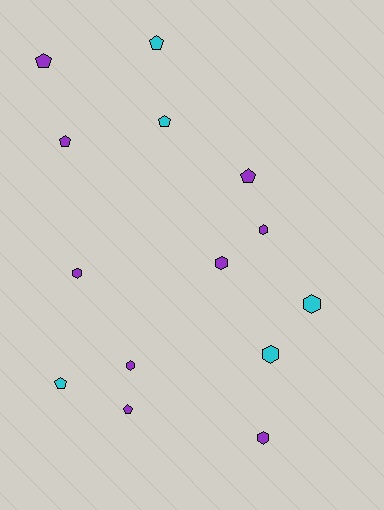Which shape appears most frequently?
Pentagon, with 7 objects.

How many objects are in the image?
There are 14 objects.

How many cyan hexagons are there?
There are 2 cyan hexagons.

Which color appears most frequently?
Purple, with 9 objects.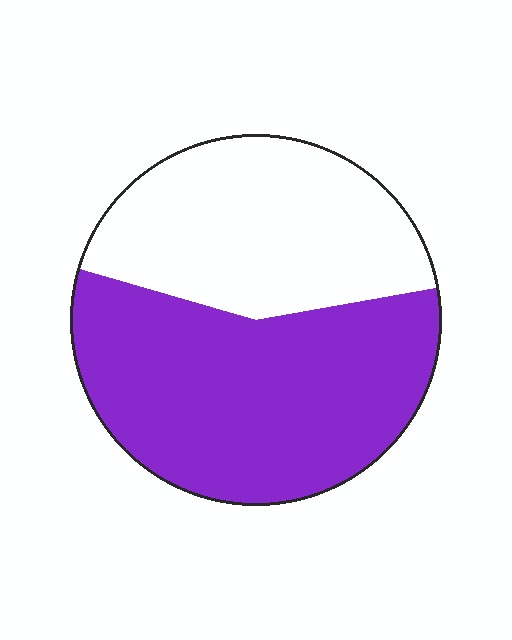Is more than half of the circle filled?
Yes.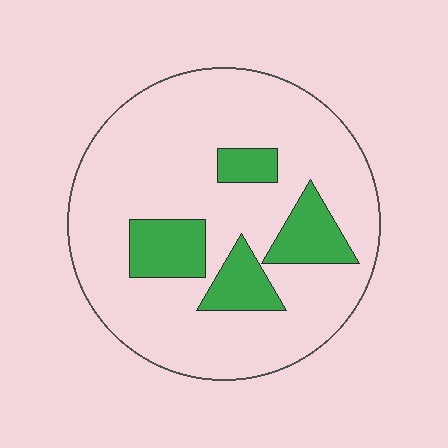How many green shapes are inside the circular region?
4.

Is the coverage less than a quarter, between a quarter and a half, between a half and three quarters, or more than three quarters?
Less than a quarter.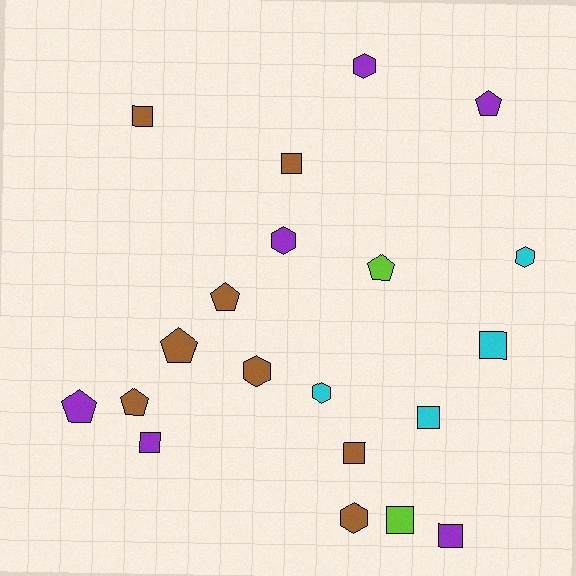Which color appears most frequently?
Brown, with 8 objects.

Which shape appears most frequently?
Square, with 8 objects.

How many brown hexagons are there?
There are 2 brown hexagons.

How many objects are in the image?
There are 20 objects.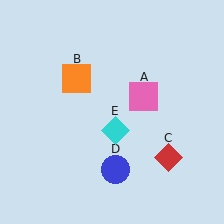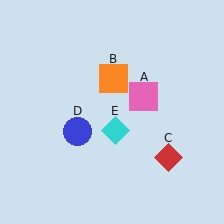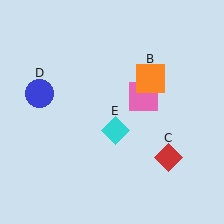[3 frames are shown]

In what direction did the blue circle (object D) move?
The blue circle (object D) moved up and to the left.